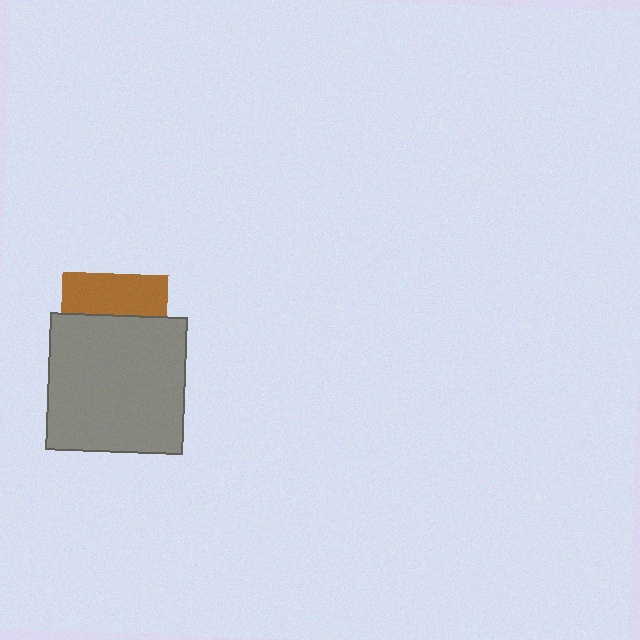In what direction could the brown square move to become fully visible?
The brown square could move up. That would shift it out from behind the gray square entirely.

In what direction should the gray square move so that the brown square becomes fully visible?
The gray square should move down. That is the shortest direction to clear the overlap and leave the brown square fully visible.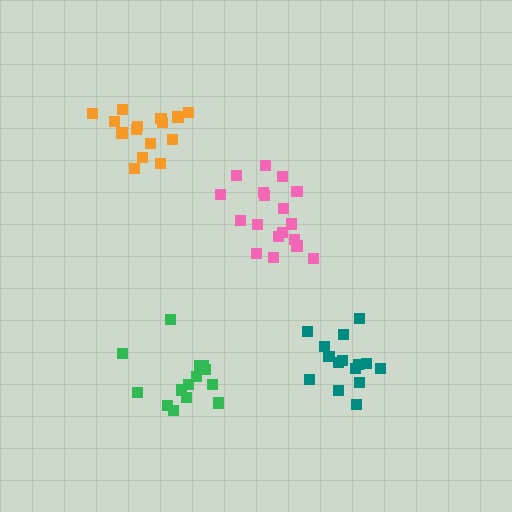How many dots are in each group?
Group 1: 15 dots, Group 2: 14 dots, Group 3: 18 dots, Group 4: 15 dots (62 total).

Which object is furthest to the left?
The orange cluster is leftmost.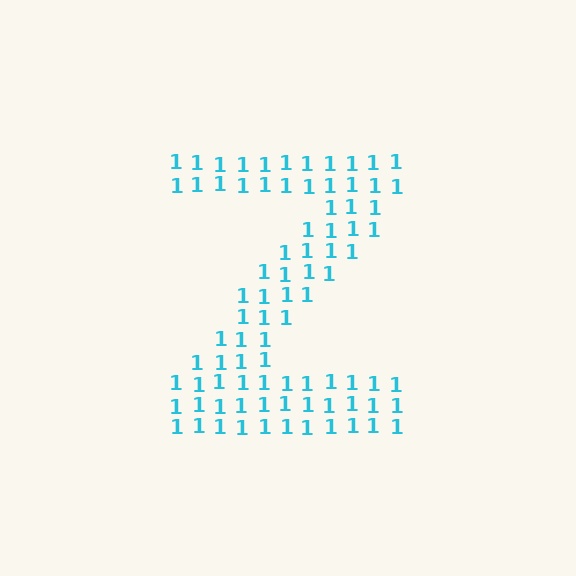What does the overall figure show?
The overall figure shows the letter Z.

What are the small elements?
The small elements are digit 1's.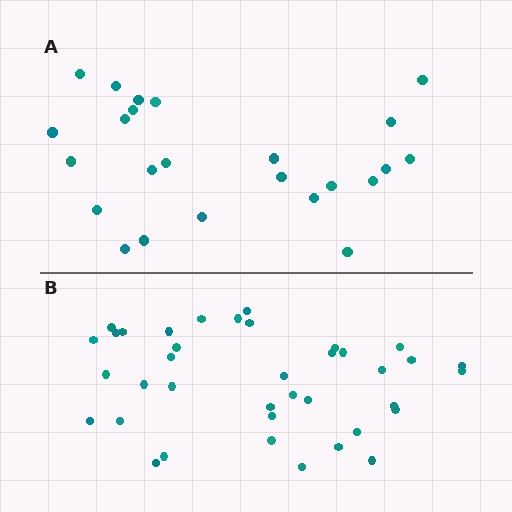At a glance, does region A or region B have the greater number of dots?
Region B (the bottom region) has more dots.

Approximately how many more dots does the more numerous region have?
Region B has approximately 15 more dots than region A.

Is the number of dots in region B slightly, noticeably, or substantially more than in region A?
Region B has substantially more. The ratio is roughly 1.6 to 1.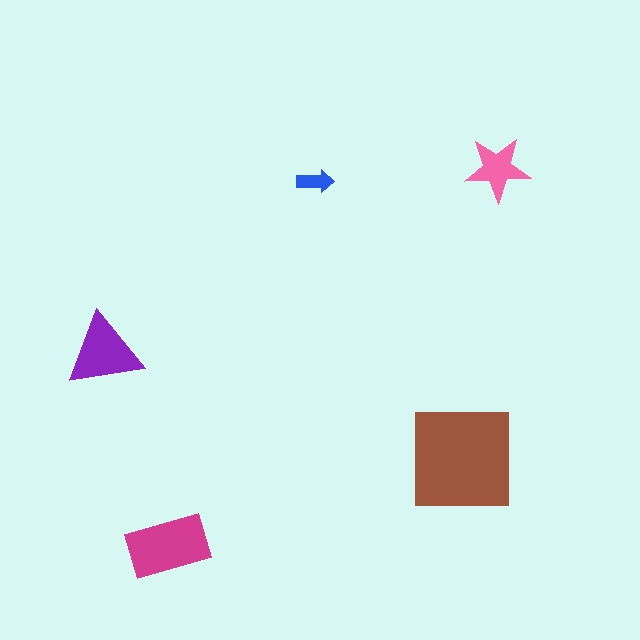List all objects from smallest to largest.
The blue arrow, the pink star, the purple triangle, the magenta rectangle, the brown square.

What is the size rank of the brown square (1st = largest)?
1st.